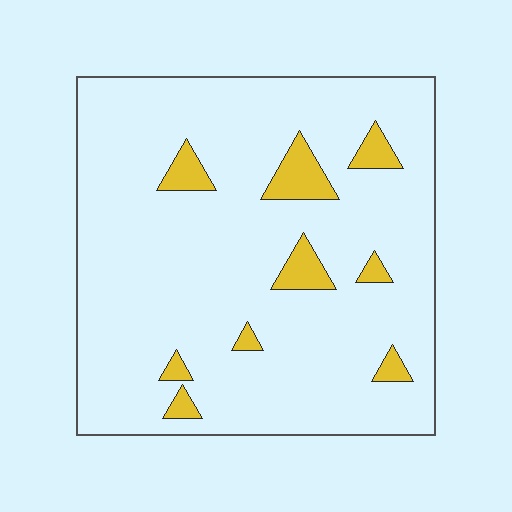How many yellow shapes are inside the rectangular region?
9.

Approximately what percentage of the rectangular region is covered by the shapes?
Approximately 10%.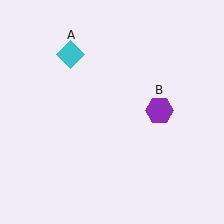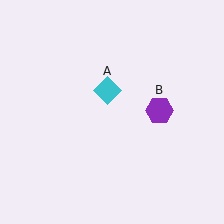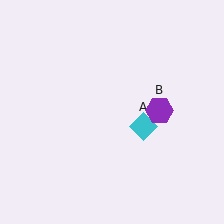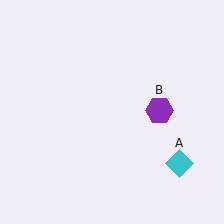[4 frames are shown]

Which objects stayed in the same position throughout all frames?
Purple hexagon (object B) remained stationary.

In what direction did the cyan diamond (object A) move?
The cyan diamond (object A) moved down and to the right.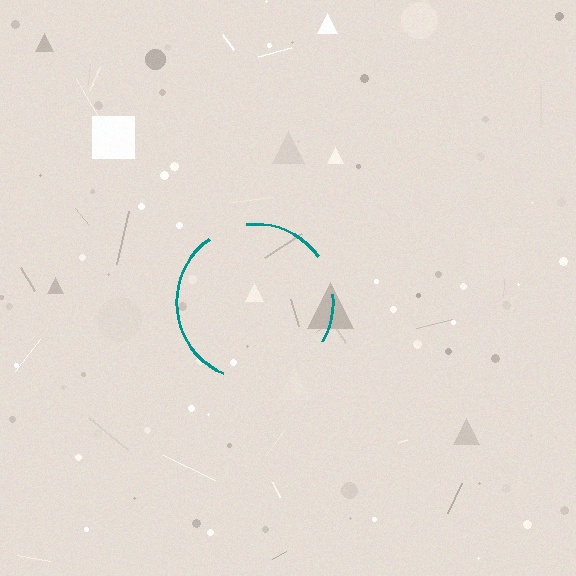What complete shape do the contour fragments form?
The contour fragments form a circle.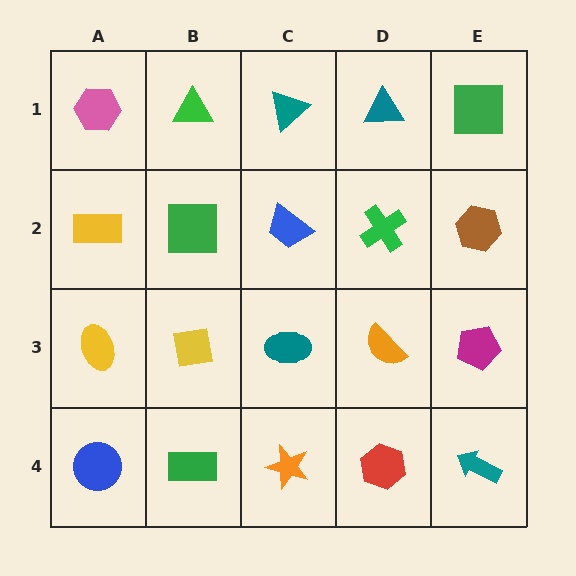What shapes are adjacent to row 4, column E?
A magenta pentagon (row 3, column E), a red hexagon (row 4, column D).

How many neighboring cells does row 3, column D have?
4.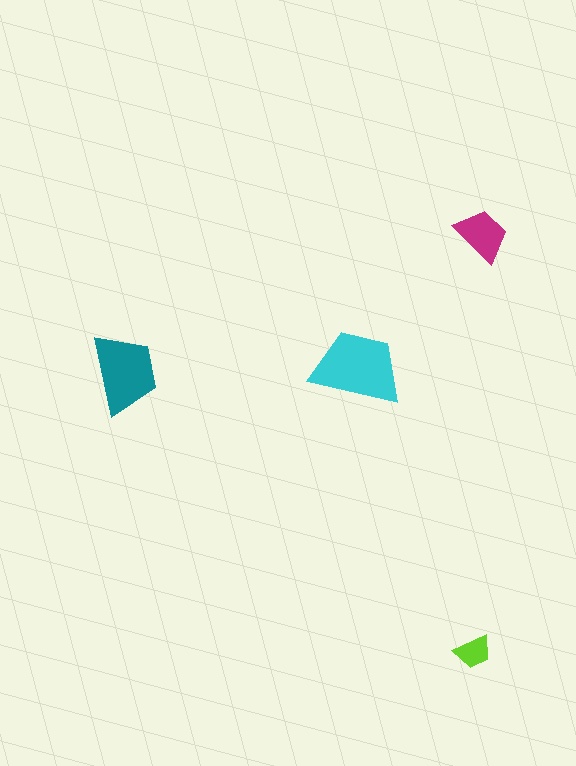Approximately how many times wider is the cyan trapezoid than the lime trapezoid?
About 2.5 times wider.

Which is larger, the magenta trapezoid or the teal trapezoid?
The teal one.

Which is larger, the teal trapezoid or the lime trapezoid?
The teal one.